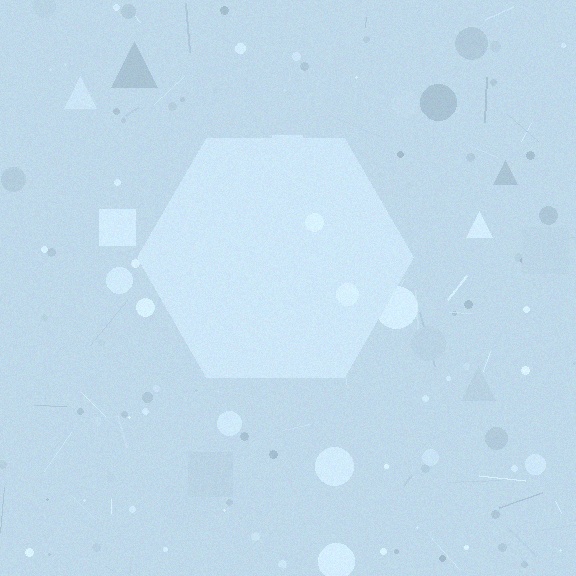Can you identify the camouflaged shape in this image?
The camouflaged shape is a hexagon.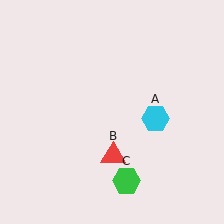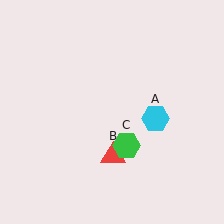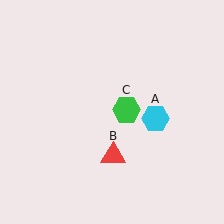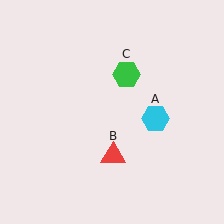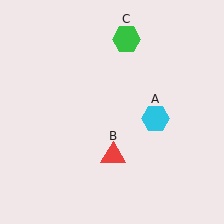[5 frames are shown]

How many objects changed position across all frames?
1 object changed position: green hexagon (object C).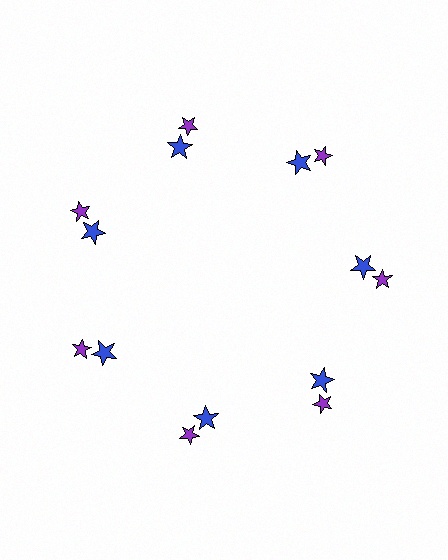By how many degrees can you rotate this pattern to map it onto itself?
The pattern maps onto itself every 51 degrees of rotation.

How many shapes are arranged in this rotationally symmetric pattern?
There are 14 shapes, arranged in 7 groups of 2.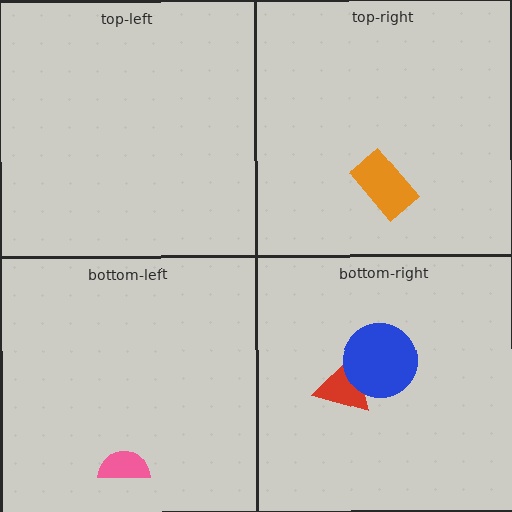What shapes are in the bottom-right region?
The red triangle, the blue circle.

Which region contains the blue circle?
The bottom-right region.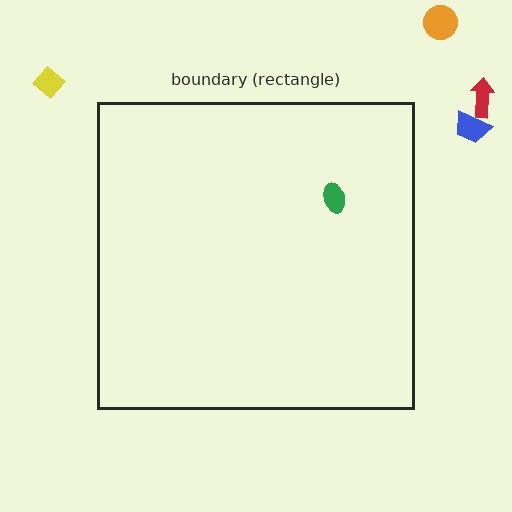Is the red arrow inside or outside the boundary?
Outside.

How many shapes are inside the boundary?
1 inside, 4 outside.